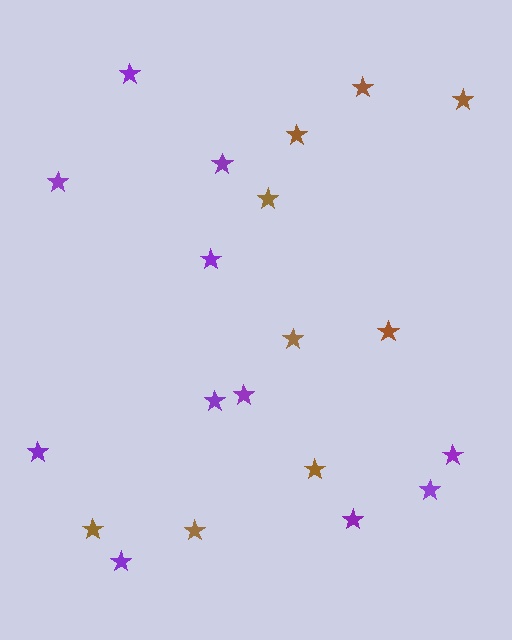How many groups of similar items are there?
There are 2 groups: one group of brown stars (9) and one group of purple stars (11).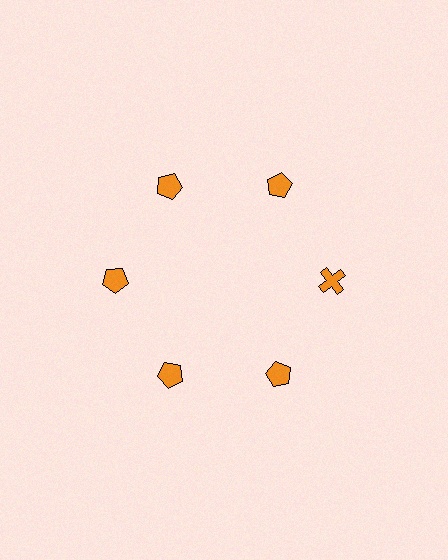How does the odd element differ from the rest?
It has a different shape: cross instead of pentagon.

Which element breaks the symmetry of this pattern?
The orange cross at roughly the 3 o'clock position breaks the symmetry. All other shapes are orange pentagons.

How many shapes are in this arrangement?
There are 6 shapes arranged in a ring pattern.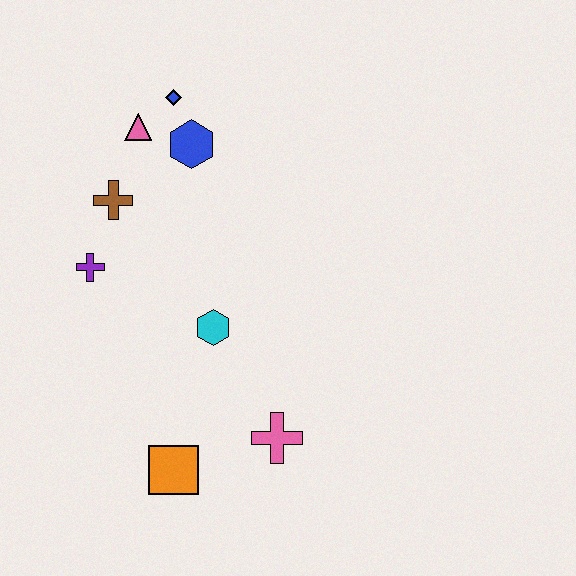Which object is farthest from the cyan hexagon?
The blue diamond is farthest from the cyan hexagon.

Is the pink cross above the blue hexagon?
No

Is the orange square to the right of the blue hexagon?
No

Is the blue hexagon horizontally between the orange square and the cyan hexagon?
Yes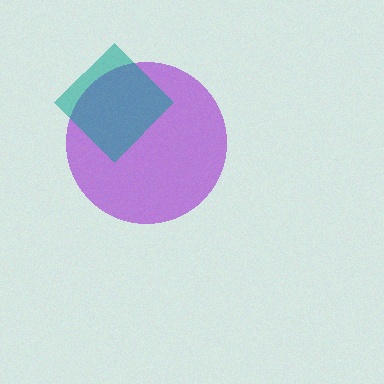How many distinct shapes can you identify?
There are 2 distinct shapes: a purple circle, a teal diamond.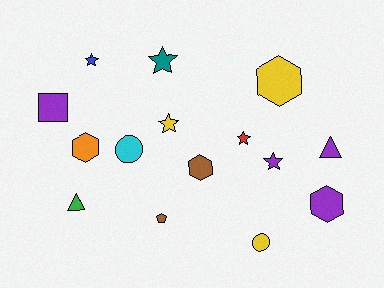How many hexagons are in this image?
There are 4 hexagons.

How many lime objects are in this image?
There are no lime objects.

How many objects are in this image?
There are 15 objects.